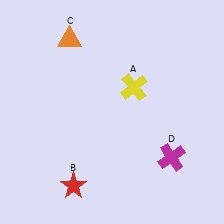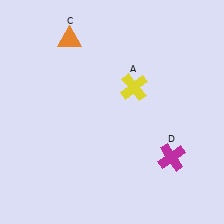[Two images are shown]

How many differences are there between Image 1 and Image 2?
There is 1 difference between the two images.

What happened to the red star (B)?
The red star (B) was removed in Image 2. It was in the bottom-left area of Image 1.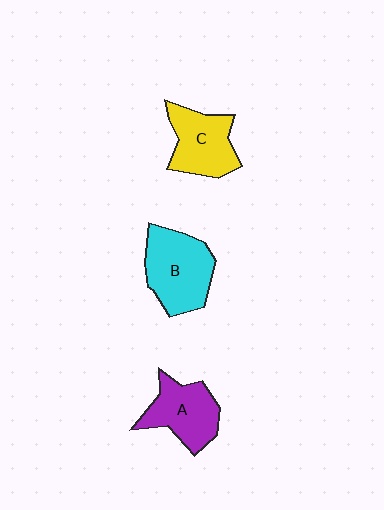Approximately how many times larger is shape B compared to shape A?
Approximately 1.2 times.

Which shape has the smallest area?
Shape A (purple).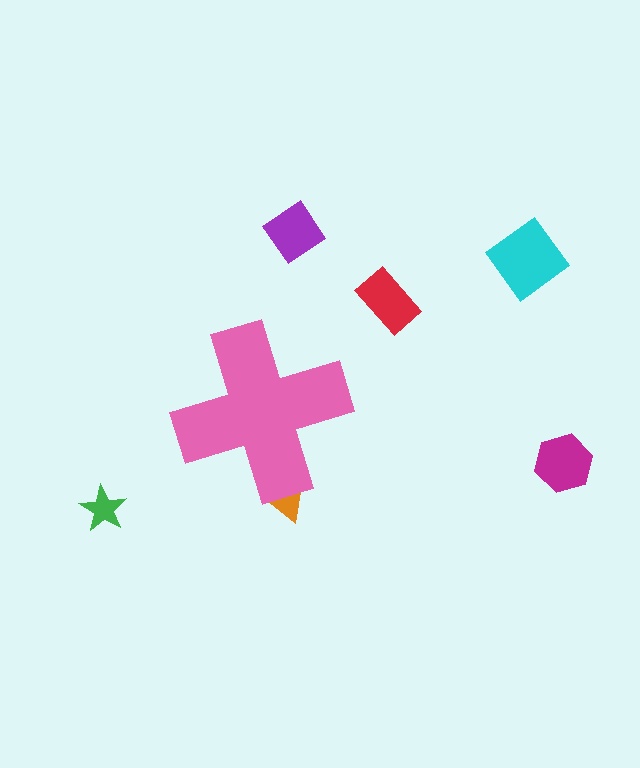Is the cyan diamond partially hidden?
No, the cyan diamond is fully visible.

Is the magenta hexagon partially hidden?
No, the magenta hexagon is fully visible.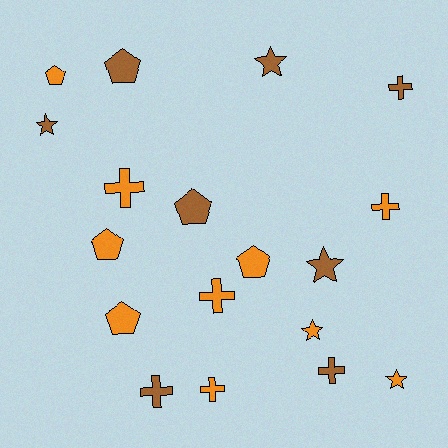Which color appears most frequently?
Orange, with 10 objects.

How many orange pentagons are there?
There are 4 orange pentagons.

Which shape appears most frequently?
Cross, with 7 objects.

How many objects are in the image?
There are 18 objects.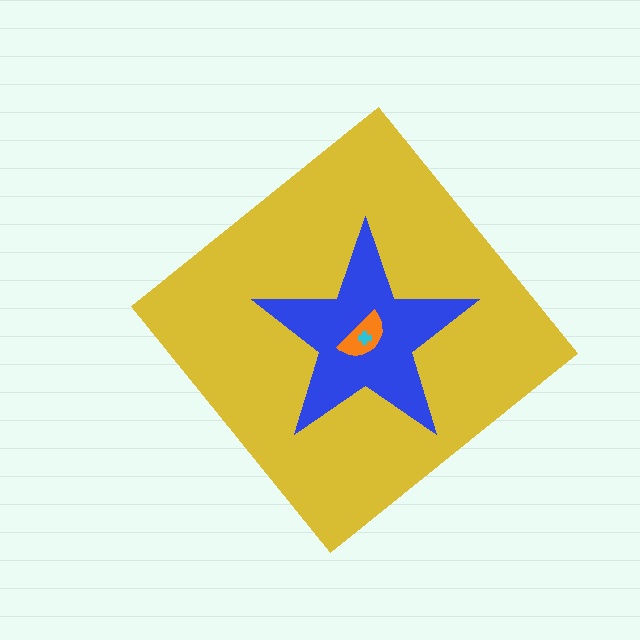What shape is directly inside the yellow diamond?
The blue star.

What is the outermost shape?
The yellow diamond.